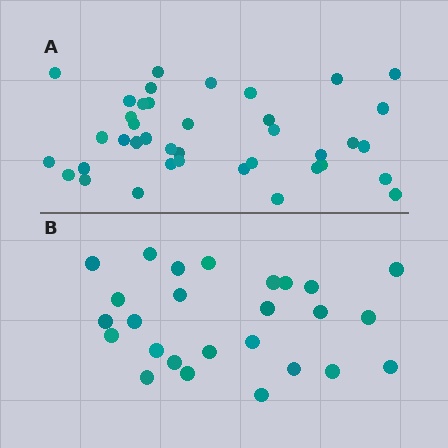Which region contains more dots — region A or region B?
Region A (the top region) has more dots.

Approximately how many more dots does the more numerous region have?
Region A has approximately 15 more dots than region B.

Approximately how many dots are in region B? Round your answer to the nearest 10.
About 30 dots. (The exact count is 26, which rounds to 30.)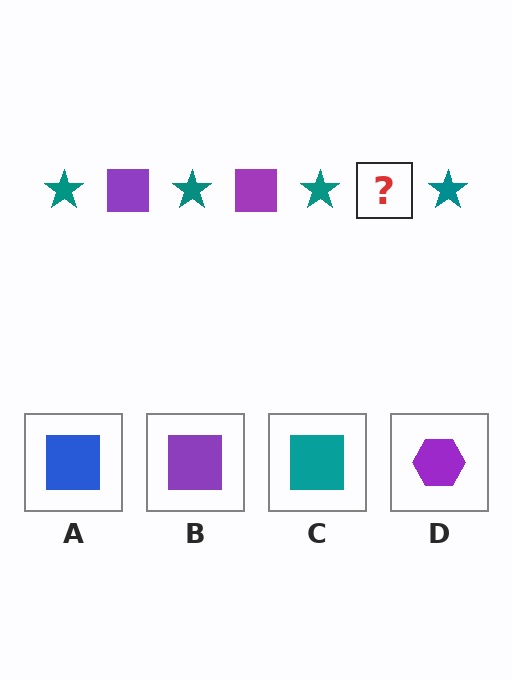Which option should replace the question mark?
Option B.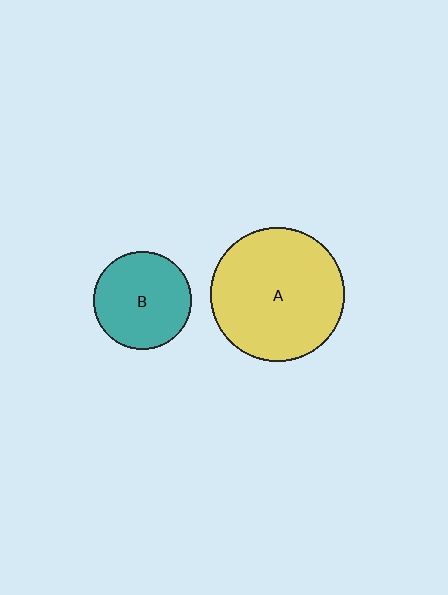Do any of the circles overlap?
No, none of the circles overlap.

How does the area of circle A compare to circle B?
Approximately 1.9 times.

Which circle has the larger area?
Circle A (yellow).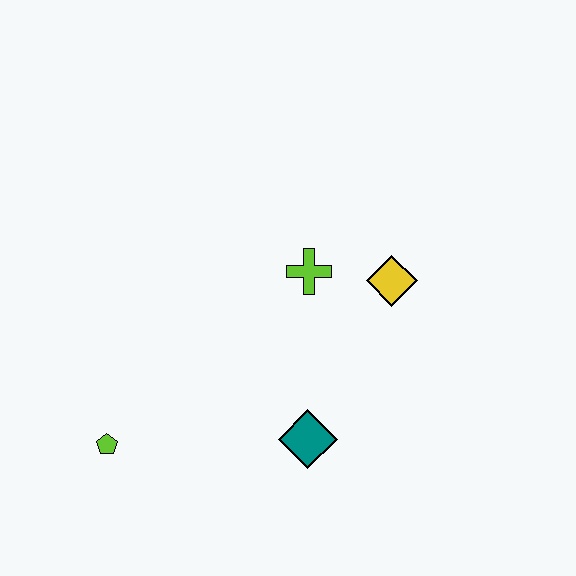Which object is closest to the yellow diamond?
The lime cross is closest to the yellow diamond.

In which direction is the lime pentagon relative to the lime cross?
The lime pentagon is to the left of the lime cross.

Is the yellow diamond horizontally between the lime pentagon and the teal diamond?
No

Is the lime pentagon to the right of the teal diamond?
No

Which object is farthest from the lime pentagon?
The yellow diamond is farthest from the lime pentagon.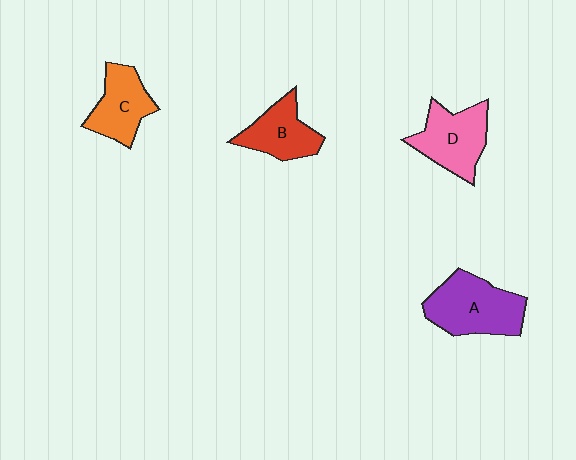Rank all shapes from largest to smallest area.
From largest to smallest: A (purple), D (pink), C (orange), B (red).